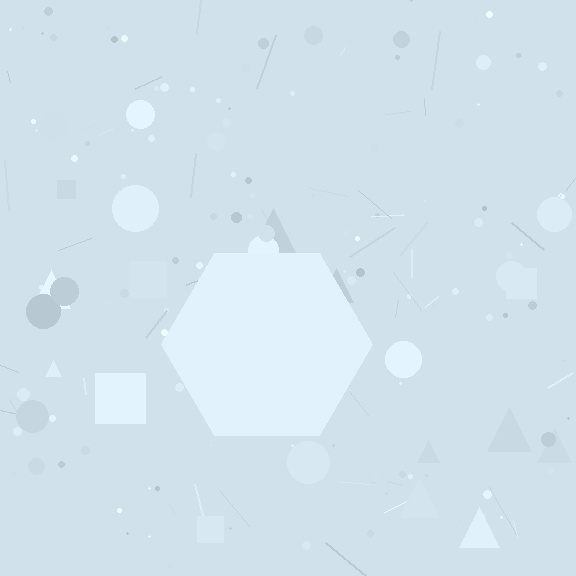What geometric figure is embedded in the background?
A hexagon is embedded in the background.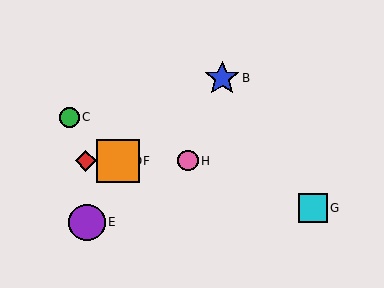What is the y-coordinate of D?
Object D is at y≈161.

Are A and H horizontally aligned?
Yes, both are at y≈161.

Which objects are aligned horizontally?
Objects A, D, F, H are aligned horizontally.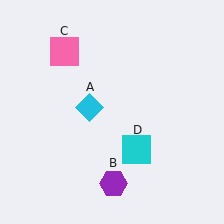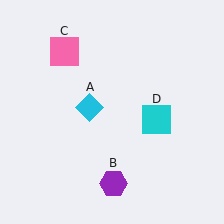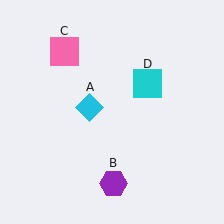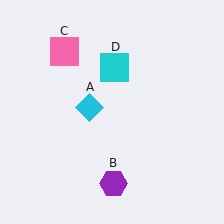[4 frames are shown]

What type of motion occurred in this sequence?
The cyan square (object D) rotated counterclockwise around the center of the scene.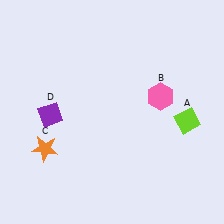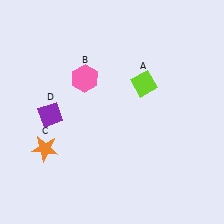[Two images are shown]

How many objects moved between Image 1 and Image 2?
2 objects moved between the two images.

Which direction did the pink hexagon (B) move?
The pink hexagon (B) moved left.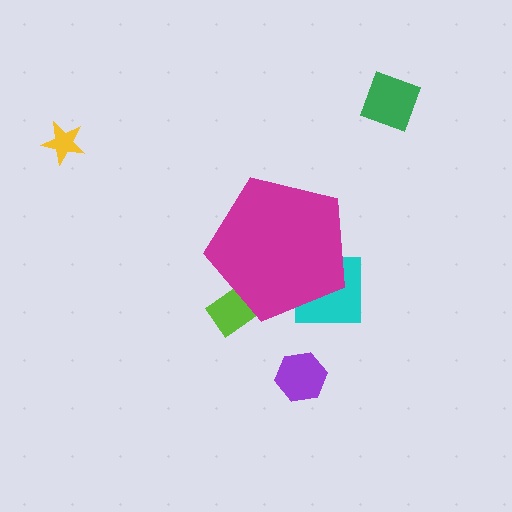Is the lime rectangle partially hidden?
Yes, the lime rectangle is partially hidden behind the magenta pentagon.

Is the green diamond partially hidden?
No, the green diamond is fully visible.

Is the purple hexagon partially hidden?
No, the purple hexagon is fully visible.